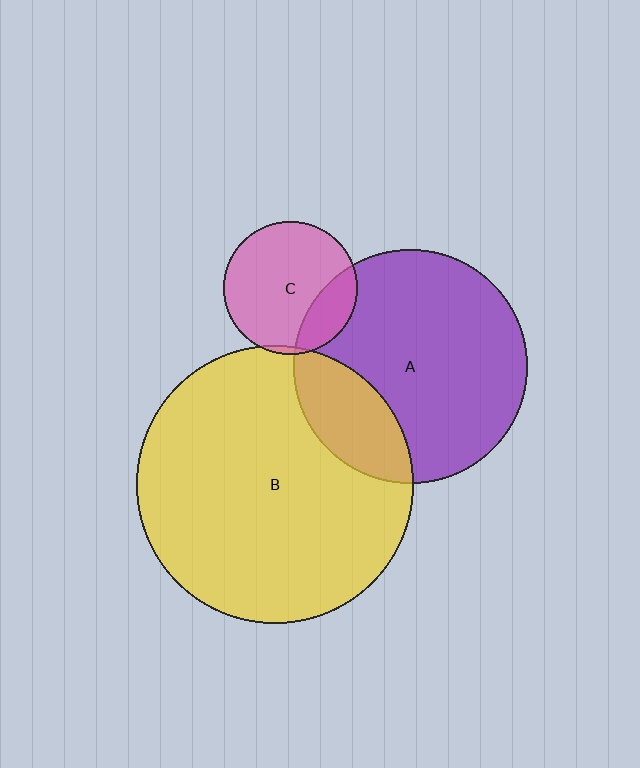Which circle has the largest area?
Circle B (yellow).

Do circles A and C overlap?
Yes.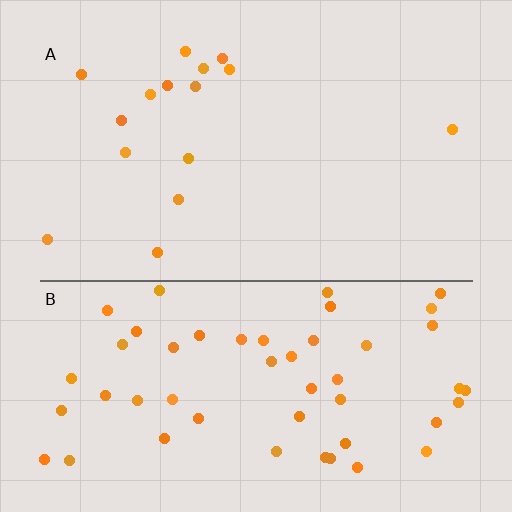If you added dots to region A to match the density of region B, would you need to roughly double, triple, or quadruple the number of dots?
Approximately triple.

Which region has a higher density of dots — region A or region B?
B (the bottom).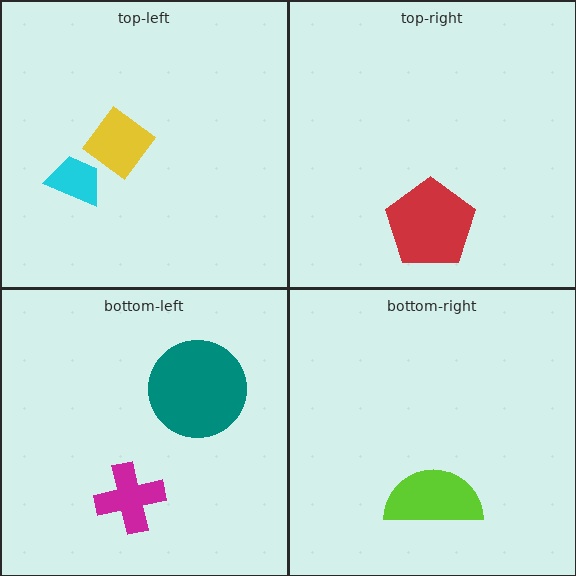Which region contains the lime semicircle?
The bottom-right region.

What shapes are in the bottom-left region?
The teal circle, the magenta cross.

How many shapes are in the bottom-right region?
1.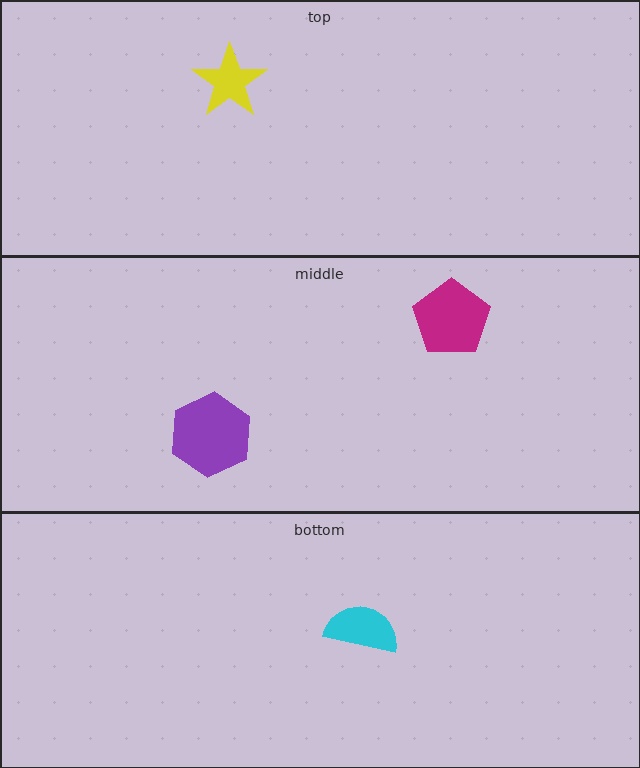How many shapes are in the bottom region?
1.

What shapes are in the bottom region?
The cyan semicircle.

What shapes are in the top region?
The yellow star.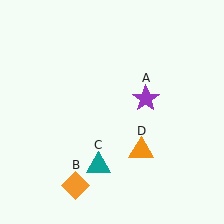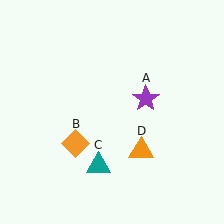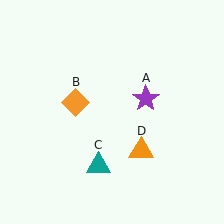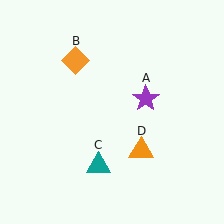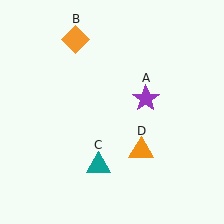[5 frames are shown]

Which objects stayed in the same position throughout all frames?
Purple star (object A) and teal triangle (object C) and orange triangle (object D) remained stationary.